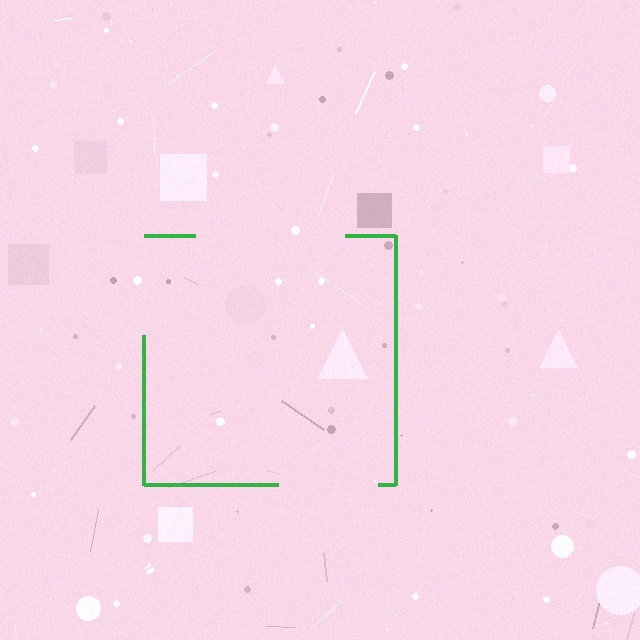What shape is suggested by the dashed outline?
The dashed outline suggests a square.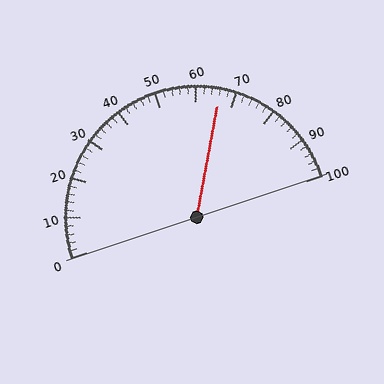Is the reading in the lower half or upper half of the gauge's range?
The reading is in the upper half of the range (0 to 100).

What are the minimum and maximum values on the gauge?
The gauge ranges from 0 to 100.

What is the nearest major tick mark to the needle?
The nearest major tick mark is 70.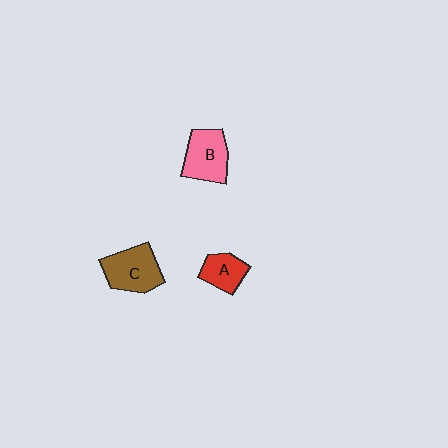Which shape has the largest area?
Shape C (brown).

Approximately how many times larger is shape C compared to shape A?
Approximately 1.6 times.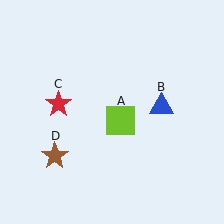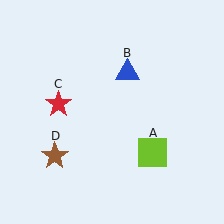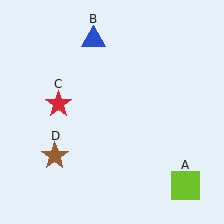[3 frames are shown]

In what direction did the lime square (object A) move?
The lime square (object A) moved down and to the right.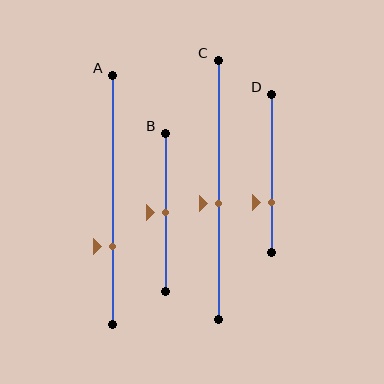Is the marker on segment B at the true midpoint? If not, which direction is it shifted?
Yes, the marker on segment B is at the true midpoint.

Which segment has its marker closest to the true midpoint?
Segment B has its marker closest to the true midpoint.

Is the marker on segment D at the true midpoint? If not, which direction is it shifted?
No, the marker on segment D is shifted downward by about 18% of the segment length.